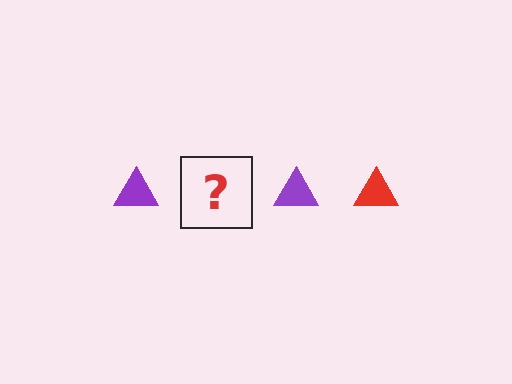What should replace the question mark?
The question mark should be replaced with a red triangle.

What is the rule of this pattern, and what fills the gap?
The rule is that the pattern cycles through purple, red triangles. The gap should be filled with a red triangle.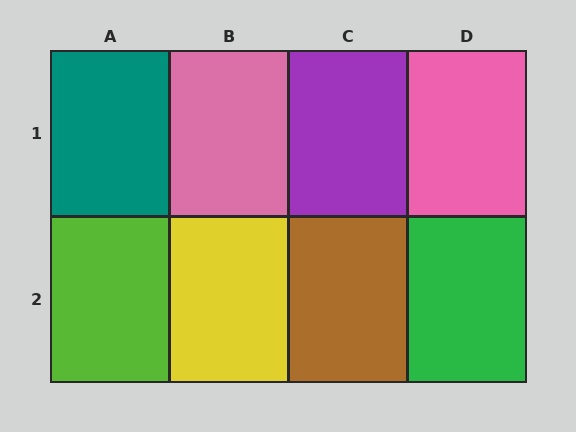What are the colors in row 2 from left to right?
Lime, yellow, brown, green.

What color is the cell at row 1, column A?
Teal.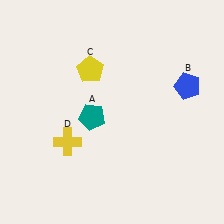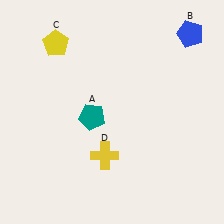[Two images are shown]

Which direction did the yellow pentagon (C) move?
The yellow pentagon (C) moved left.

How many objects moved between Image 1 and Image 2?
3 objects moved between the two images.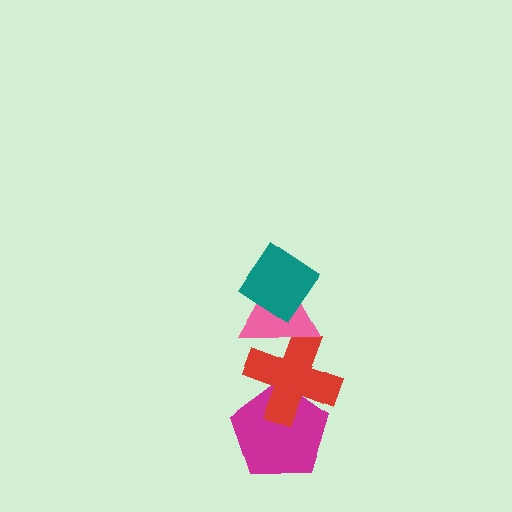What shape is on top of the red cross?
The pink triangle is on top of the red cross.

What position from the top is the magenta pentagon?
The magenta pentagon is 4th from the top.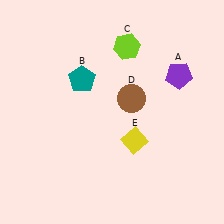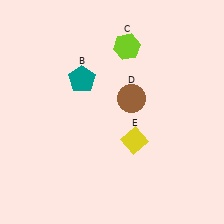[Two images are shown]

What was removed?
The purple pentagon (A) was removed in Image 2.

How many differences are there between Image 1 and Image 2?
There is 1 difference between the two images.